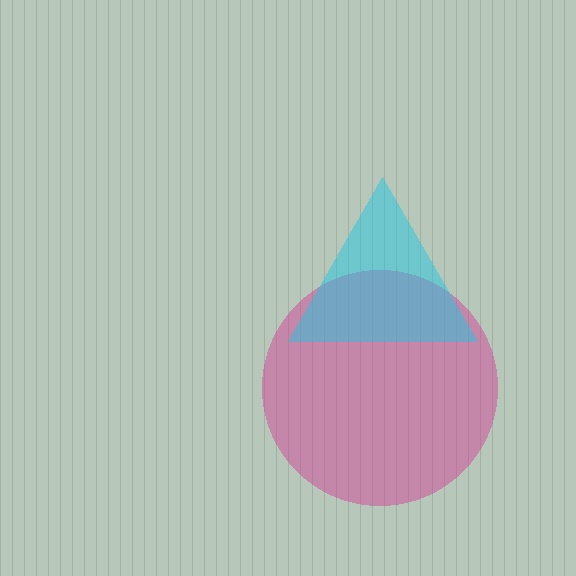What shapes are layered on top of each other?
The layered shapes are: a magenta circle, a cyan triangle.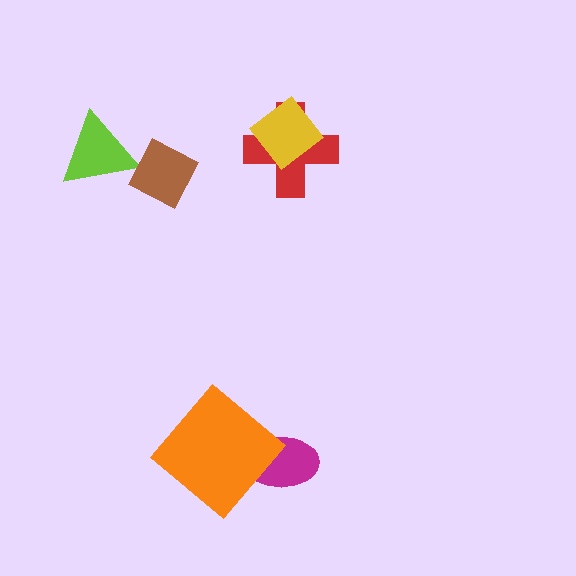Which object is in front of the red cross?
The yellow diamond is in front of the red cross.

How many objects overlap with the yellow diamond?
1 object overlaps with the yellow diamond.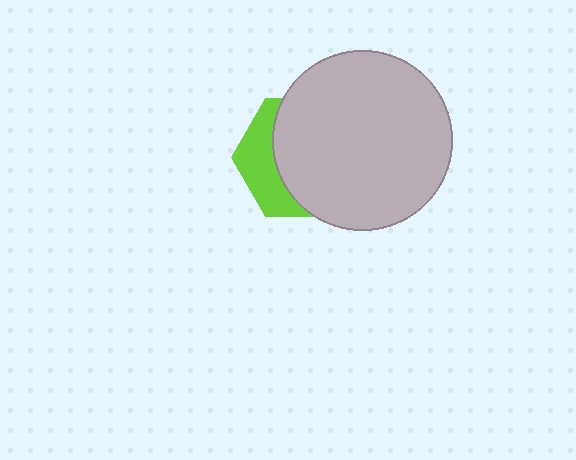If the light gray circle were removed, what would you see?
You would see the complete lime hexagon.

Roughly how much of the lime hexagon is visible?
A small part of it is visible (roughly 32%).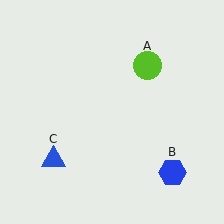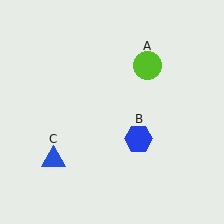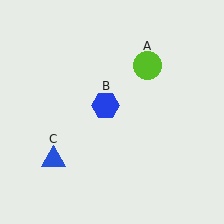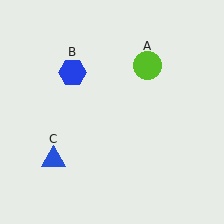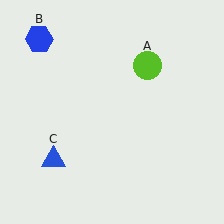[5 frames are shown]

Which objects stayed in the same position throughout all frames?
Lime circle (object A) and blue triangle (object C) remained stationary.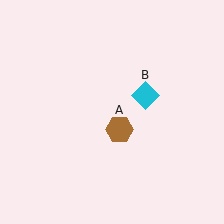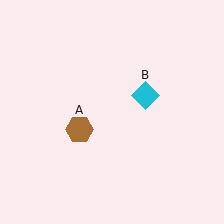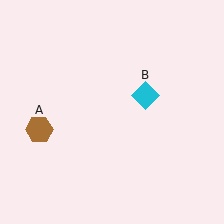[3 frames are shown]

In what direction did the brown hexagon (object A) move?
The brown hexagon (object A) moved left.